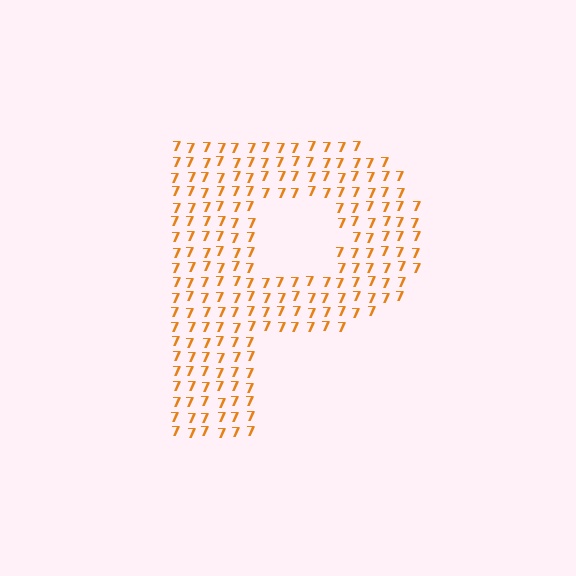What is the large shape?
The large shape is the letter P.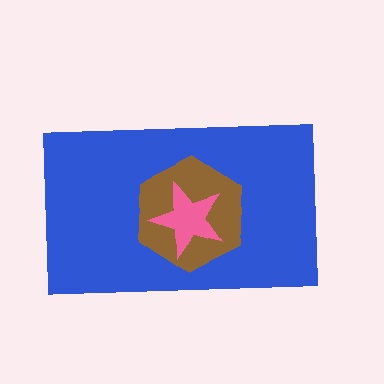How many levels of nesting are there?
3.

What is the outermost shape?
The blue rectangle.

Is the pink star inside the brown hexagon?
Yes.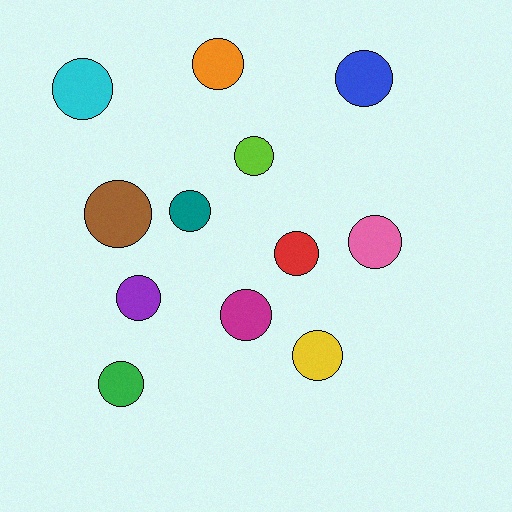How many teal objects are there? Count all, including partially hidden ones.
There is 1 teal object.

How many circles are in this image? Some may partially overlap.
There are 12 circles.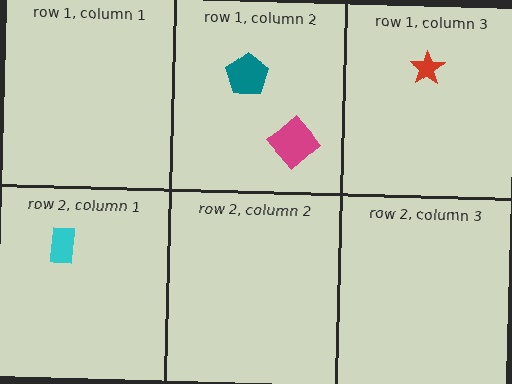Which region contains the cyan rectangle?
The row 2, column 1 region.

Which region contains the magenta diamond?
The row 1, column 2 region.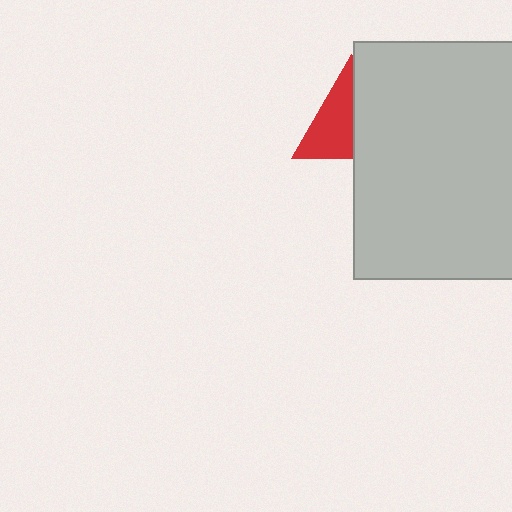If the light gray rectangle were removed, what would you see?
You would see the complete red triangle.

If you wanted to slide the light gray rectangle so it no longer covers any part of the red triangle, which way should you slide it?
Slide it right — that is the most direct way to separate the two shapes.